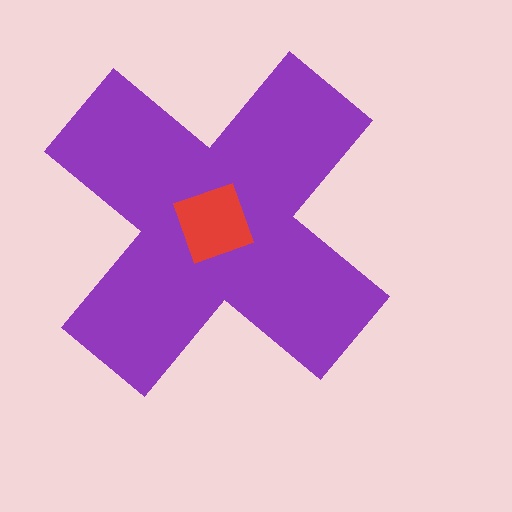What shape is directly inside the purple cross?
The red square.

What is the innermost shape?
The red square.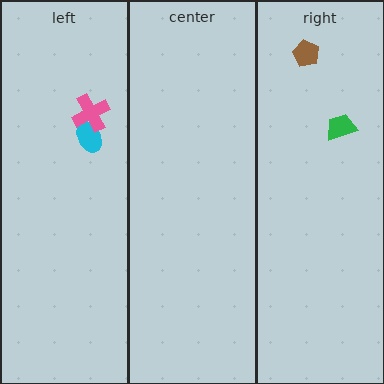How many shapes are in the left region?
2.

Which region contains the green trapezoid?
The right region.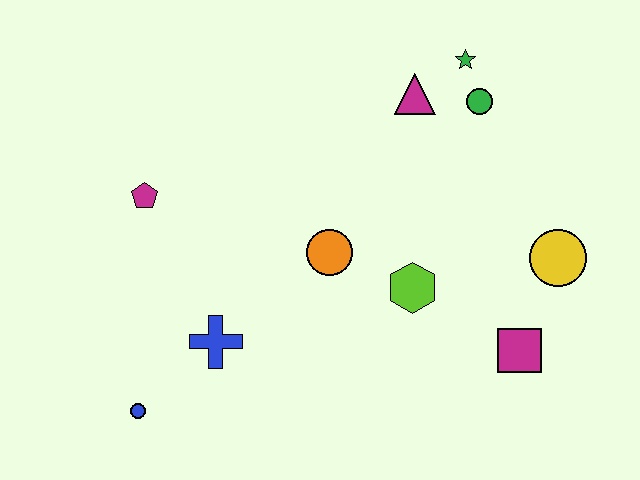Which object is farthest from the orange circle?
The blue circle is farthest from the orange circle.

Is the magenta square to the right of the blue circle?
Yes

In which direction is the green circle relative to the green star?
The green circle is below the green star.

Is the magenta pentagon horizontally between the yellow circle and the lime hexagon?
No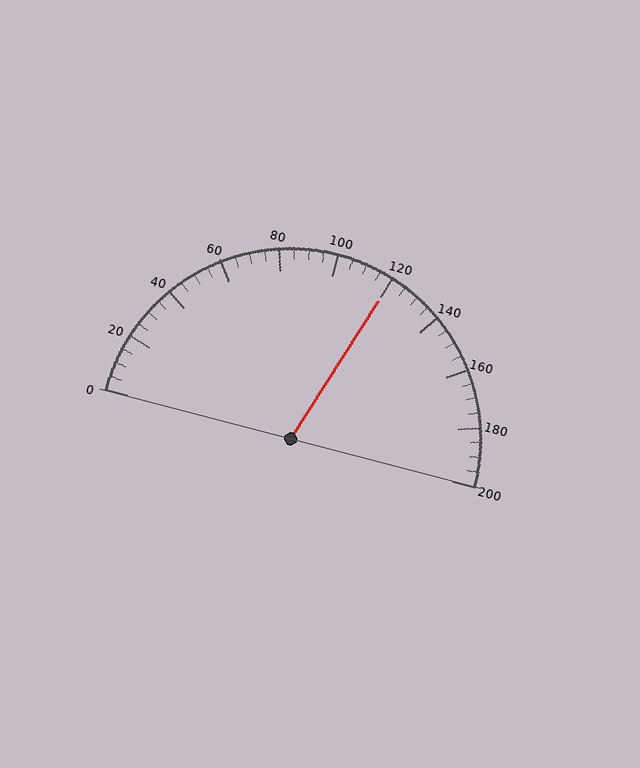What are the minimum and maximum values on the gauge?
The gauge ranges from 0 to 200.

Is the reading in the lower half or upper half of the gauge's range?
The reading is in the upper half of the range (0 to 200).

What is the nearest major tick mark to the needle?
The nearest major tick mark is 120.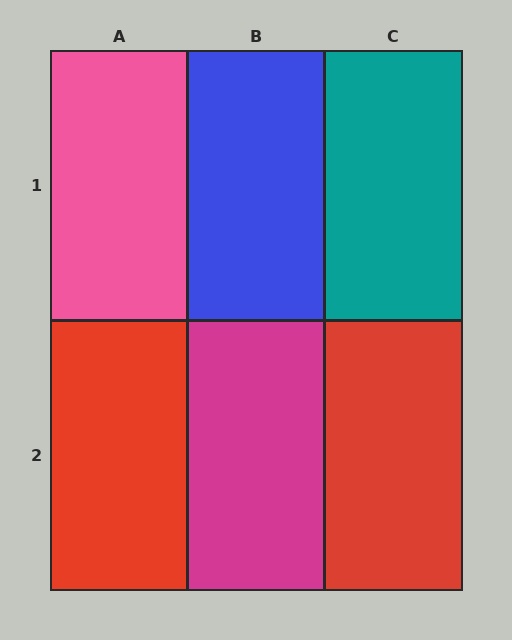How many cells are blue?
1 cell is blue.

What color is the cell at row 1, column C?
Teal.